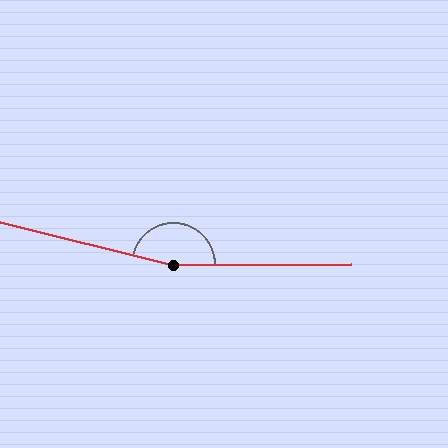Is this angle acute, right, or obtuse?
It is obtuse.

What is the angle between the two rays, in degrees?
Approximately 166 degrees.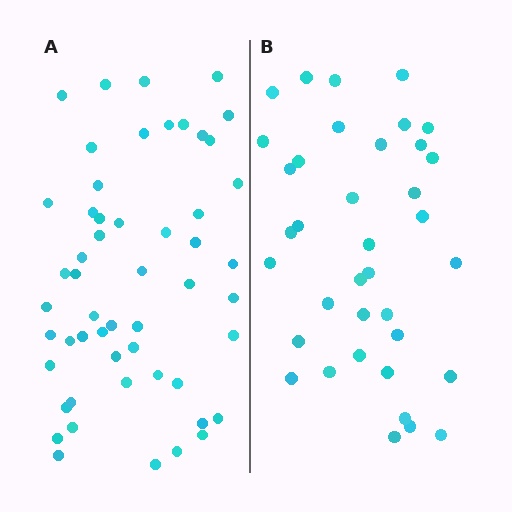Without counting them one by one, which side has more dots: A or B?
Region A (the left region) has more dots.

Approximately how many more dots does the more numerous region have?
Region A has approximately 15 more dots than region B.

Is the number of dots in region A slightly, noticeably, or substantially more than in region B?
Region A has noticeably more, but not dramatically so. The ratio is roughly 1.4 to 1.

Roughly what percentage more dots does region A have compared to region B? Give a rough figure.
About 45% more.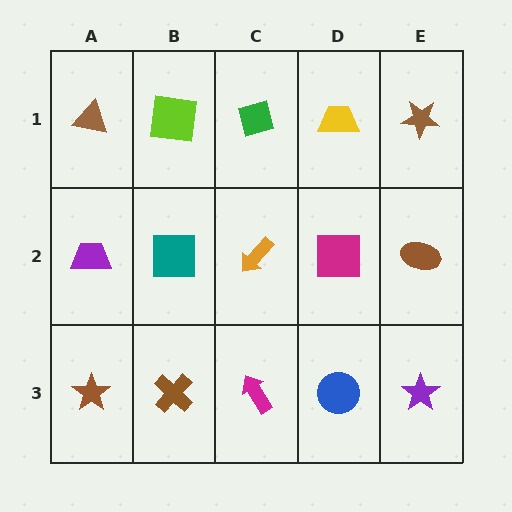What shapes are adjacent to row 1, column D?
A magenta square (row 2, column D), a green diamond (row 1, column C), a brown star (row 1, column E).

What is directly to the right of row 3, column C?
A blue circle.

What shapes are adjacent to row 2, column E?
A brown star (row 1, column E), a purple star (row 3, column E), a magenta square (row 2, column D).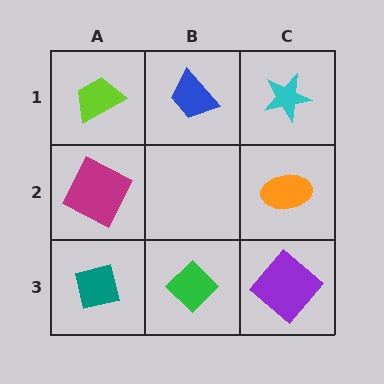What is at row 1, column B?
A blue trapezoid.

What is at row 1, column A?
A lime trapezoid.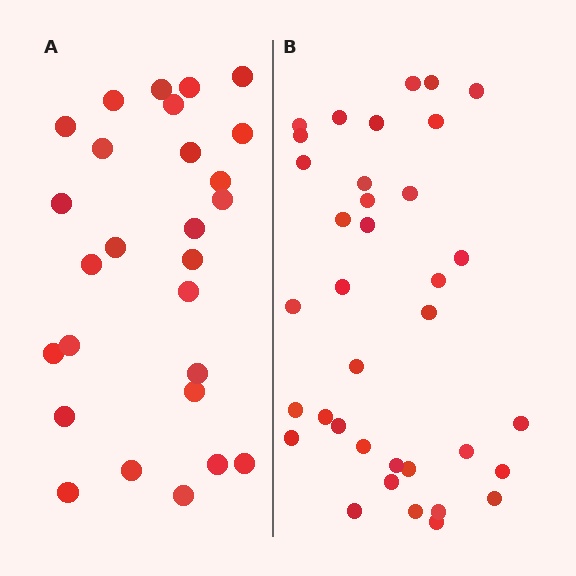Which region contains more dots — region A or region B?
Region B (the right region) has more dots.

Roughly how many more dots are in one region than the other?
Region B has roughly 8 or so more dots than region A.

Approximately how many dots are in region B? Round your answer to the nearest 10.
About 40 dots. (The exact count is 36, which rounds to 40.)